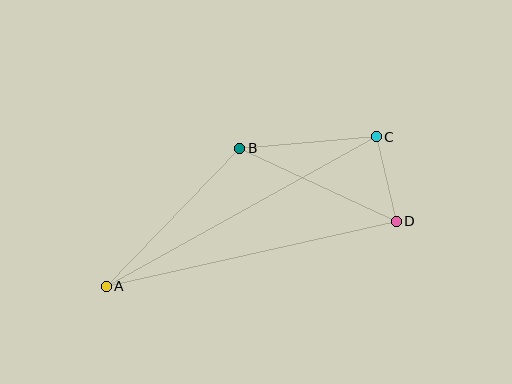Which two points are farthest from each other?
Points A and C are farthest from each other.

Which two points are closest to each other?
Points C and D are closest to each other.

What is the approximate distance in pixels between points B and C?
The distance between B and C is approximately 137 pixels.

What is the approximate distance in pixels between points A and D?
The distance between A and D is approximately 297 pixels.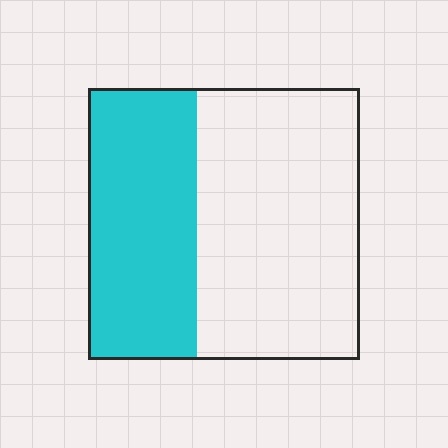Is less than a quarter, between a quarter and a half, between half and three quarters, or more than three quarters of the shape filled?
Between a quarter and a half.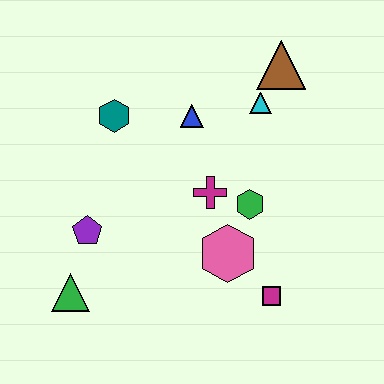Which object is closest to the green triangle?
The purple pentagon is closest to the green triangle.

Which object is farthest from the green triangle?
The brown triangle is farthest from the green triangle.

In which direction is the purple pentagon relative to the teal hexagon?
The purple pentagon is below the teal hexagon.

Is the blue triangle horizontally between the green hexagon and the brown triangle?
No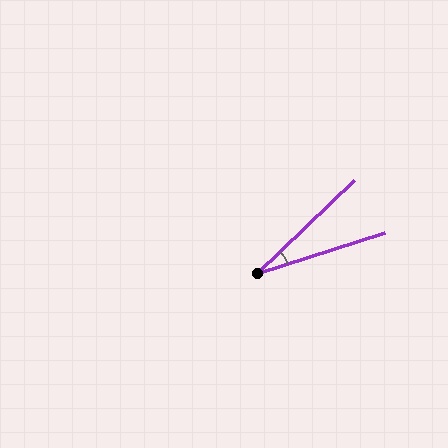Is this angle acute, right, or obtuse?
It is acute.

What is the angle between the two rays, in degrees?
Approximately 26 degrees.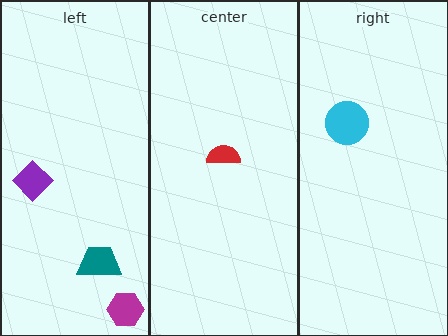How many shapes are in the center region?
1.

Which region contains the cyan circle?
The right region.